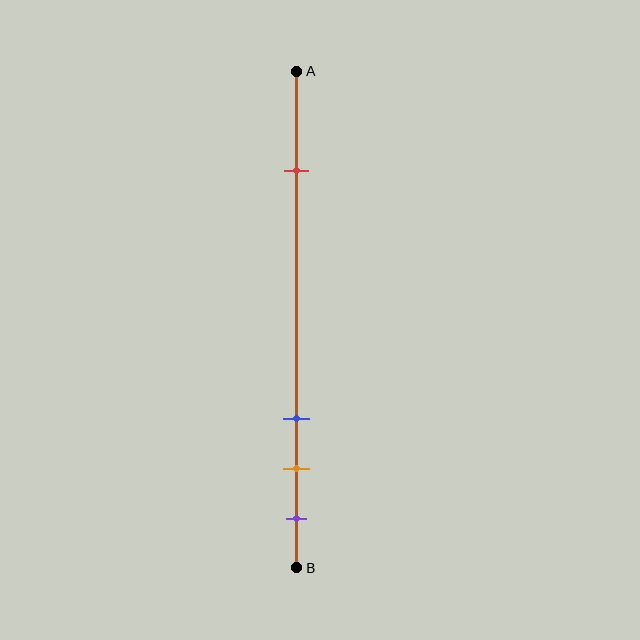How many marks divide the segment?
There are 4 marks dividing the segment.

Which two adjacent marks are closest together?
The orange and purple marks are the closest adjacent pair.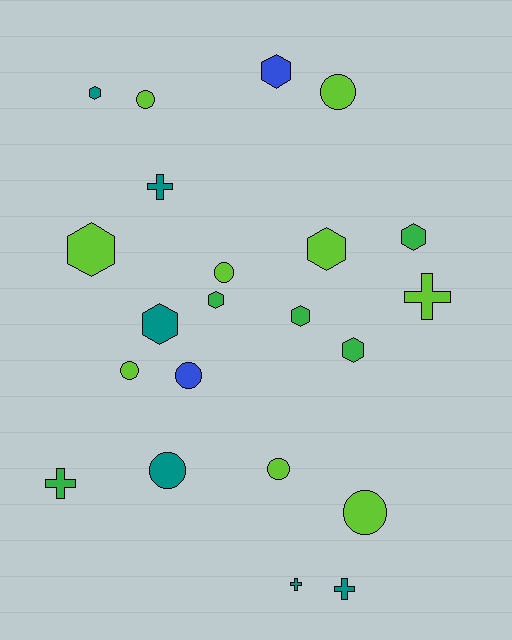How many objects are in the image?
There are 22 objects.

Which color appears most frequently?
Lime, with 9 objects.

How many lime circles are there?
There are 6 lime circles.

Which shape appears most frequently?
Hexagon, with 9 objects.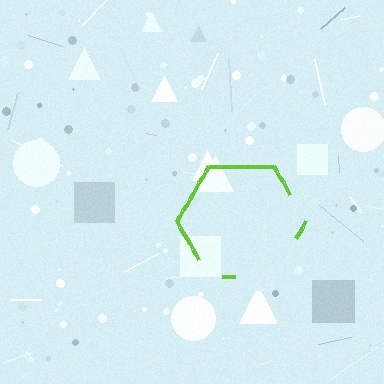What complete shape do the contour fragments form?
The contour fragments form a hexagon.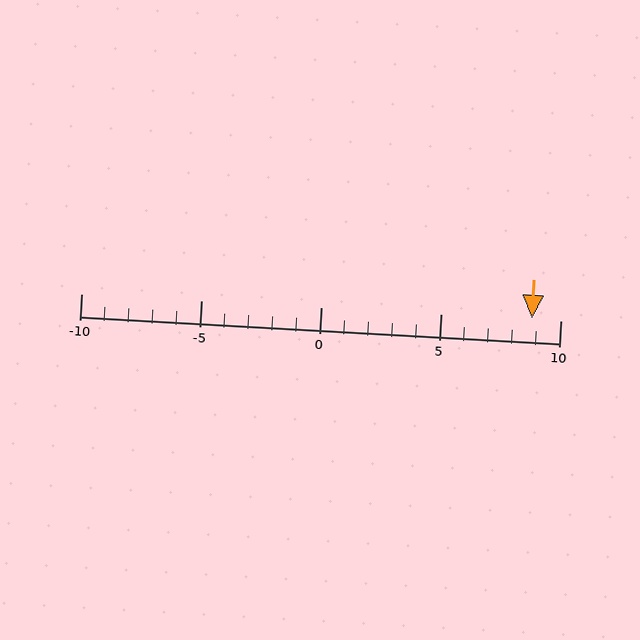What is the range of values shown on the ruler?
The ruler shows values from -10 to 10.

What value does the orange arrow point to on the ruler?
The orange arrow points to approximately 9.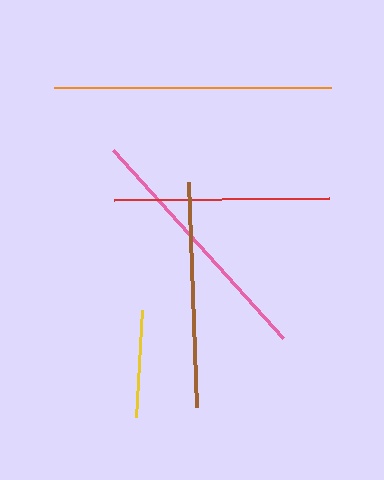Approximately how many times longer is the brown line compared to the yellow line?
The brown line is approximately 2.1 times the length of the yellow line.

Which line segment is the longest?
The orange line is the longest at approximately 277 pixels.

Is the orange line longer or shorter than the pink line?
The orange line is longer than the pink line.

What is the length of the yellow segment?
The yellow segment is approximately 107 pixels long.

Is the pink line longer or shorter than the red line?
The pink line is longer than the red line.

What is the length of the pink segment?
The pink segment is approximately 253 pixels long.